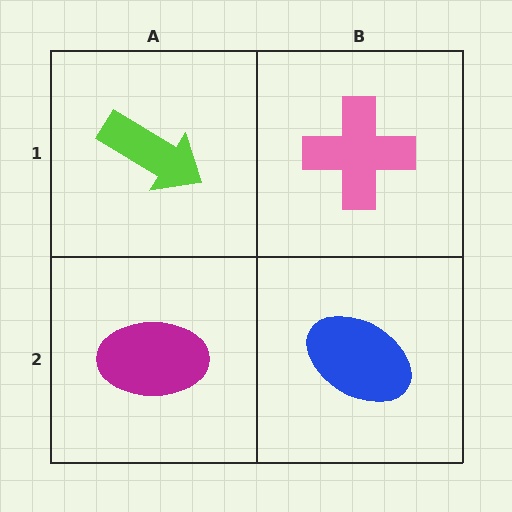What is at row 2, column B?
A blue ellipse.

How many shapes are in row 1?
2 shapes.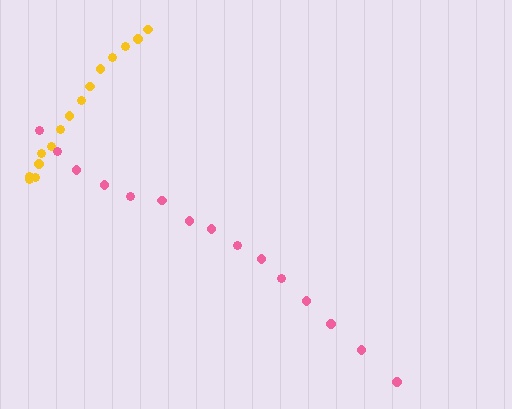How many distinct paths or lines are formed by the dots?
There are 2 distinct paths.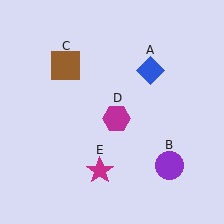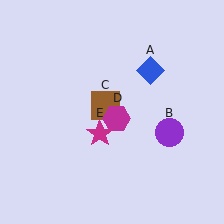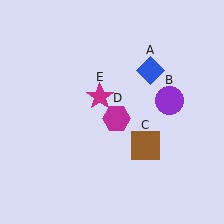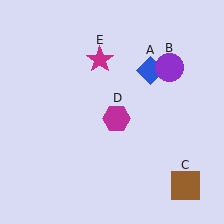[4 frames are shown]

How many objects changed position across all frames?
3 objects changed position: purple circle (object B), brown square (object C), magenta star (object E).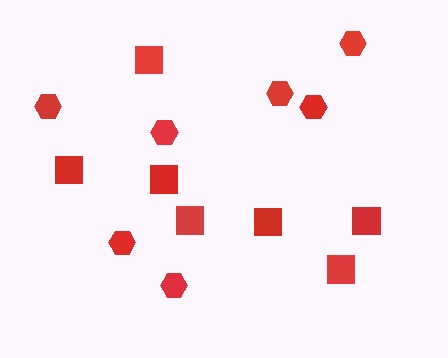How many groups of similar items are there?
There are 2 groups: one group of hexagons (7) and one group of squares (7).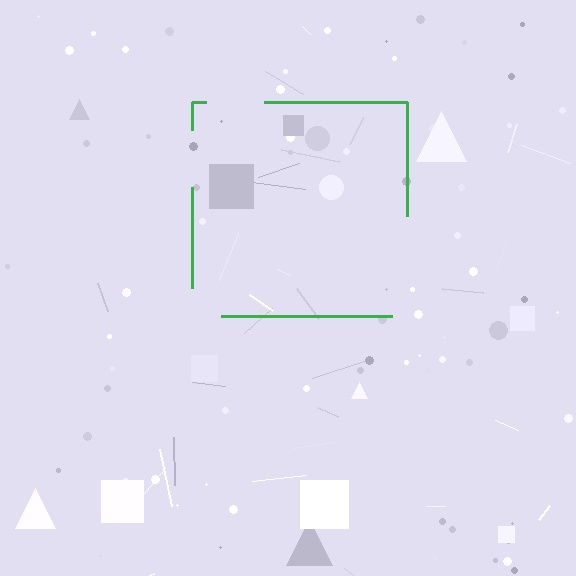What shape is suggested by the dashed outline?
The dashed outline suggests a square.